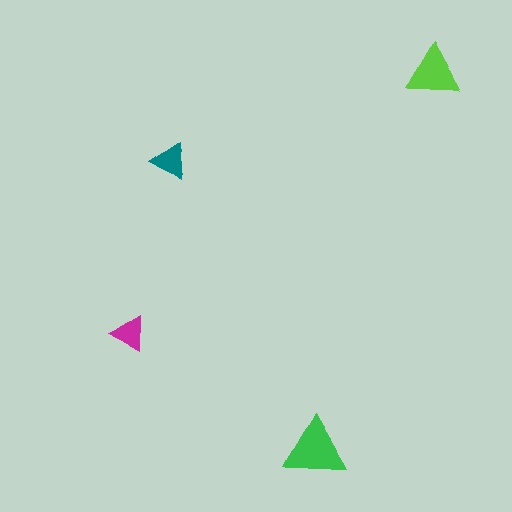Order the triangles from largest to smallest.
the green one, the lime one, the teal one, the magenta one.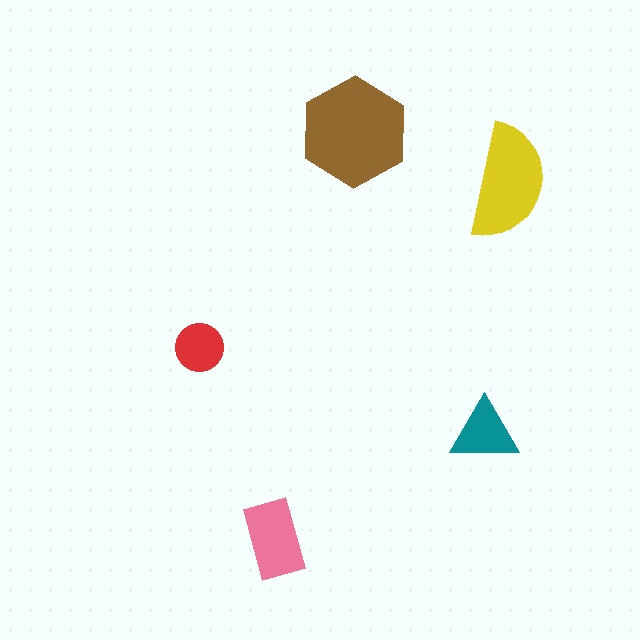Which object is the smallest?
The red circle.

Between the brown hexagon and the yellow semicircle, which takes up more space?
The brown hexagon.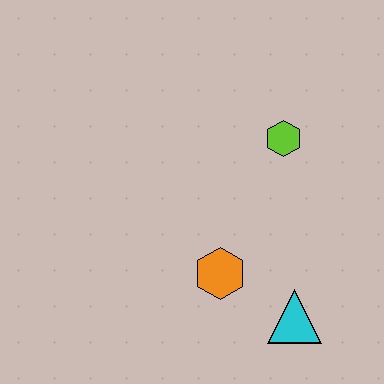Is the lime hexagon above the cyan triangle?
Yes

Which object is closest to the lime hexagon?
The orange hexagon is closest to the lime hexagon.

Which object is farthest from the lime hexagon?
The cyan triangle is farthest from the lime hexagon.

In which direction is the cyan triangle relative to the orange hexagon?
The cyan triangle is to the right of the orange hexagon.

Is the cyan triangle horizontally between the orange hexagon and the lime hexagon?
No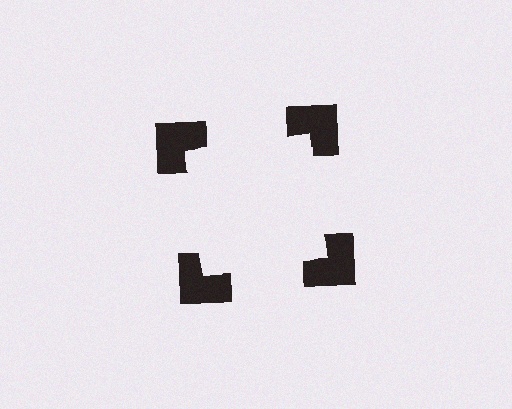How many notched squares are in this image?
There are 4 — one at each vertex of the illusory square.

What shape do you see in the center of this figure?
An illusory square — its edges are inferred from the aligned wedge cuts in the notched squares, not physically drawn.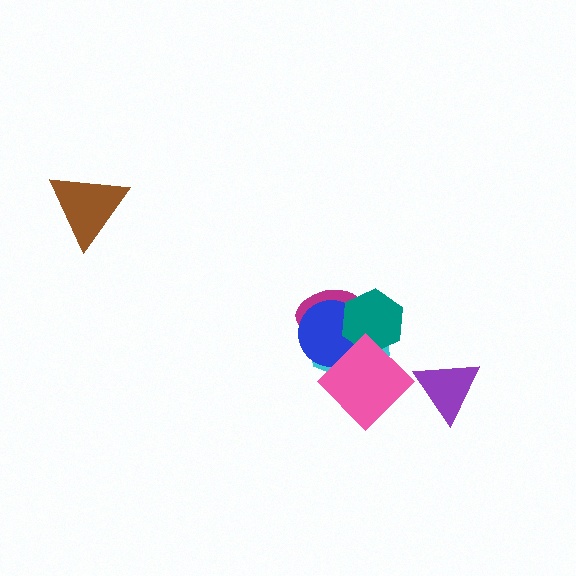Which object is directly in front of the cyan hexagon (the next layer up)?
The magenta ellipse is directly in front of the cyan hexagon.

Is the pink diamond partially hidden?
No, no other shape covers it.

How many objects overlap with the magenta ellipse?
3 objects overlap with the magenta ellipse.